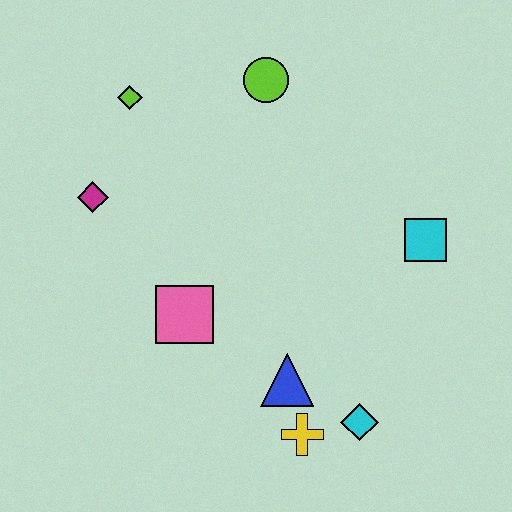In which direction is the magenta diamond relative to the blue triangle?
The magenta diamond is to the left of the blue triangle.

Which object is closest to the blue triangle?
The yellow cross is closest to the blue triangle.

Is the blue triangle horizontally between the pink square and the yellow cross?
Yes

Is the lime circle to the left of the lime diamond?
No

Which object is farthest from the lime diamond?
The cyan diamond is farthest from the lime diamond.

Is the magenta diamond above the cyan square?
Yes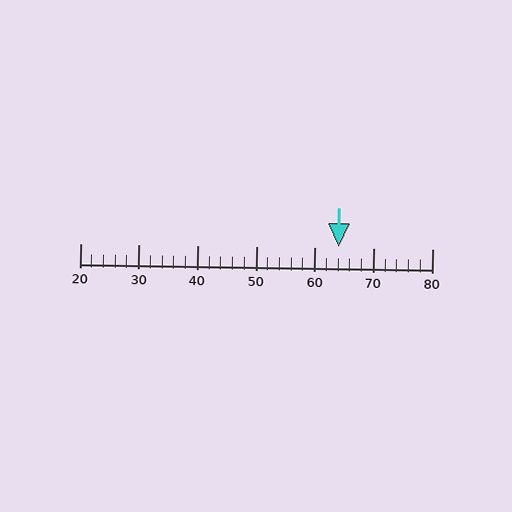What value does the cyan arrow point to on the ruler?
The cyan arrow points to approximately 64.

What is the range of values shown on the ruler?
The ruler shows values from 20 to 80.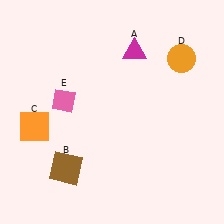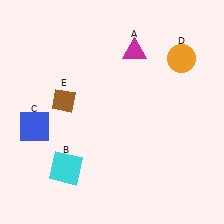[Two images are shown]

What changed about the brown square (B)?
In Image 1, B is brown. In Image 2, it changed to cyan.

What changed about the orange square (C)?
In Image 1, C is orange. In Image 2, it changed to blue.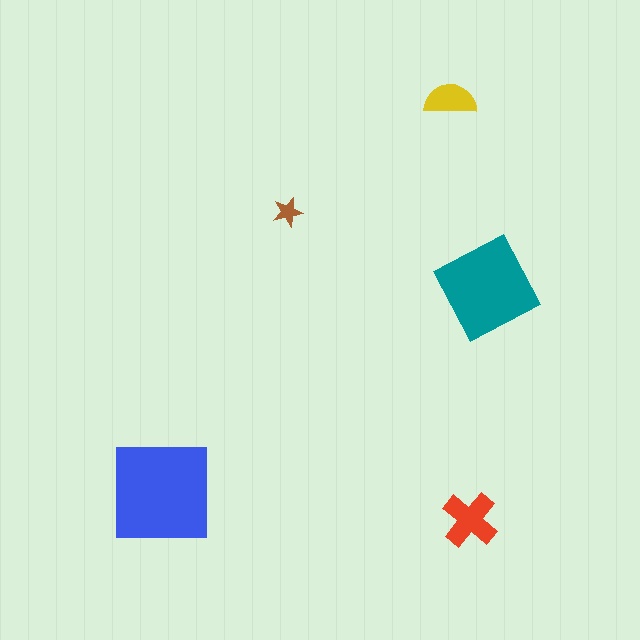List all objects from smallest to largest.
The brown star, the yellow semicircle, the red cross, the teal diamond, the blue square.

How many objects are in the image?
There are 5 objects in the image.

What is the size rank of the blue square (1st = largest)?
1st.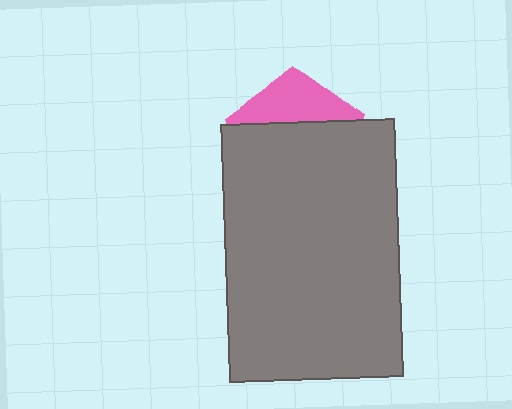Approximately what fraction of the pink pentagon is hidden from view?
Roughly 67% of the pink pentagon is hidden behind the gray rectangle.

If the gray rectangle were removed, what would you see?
You would see the complete pink pentagon.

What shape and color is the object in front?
The object in front is a gray rectangle.